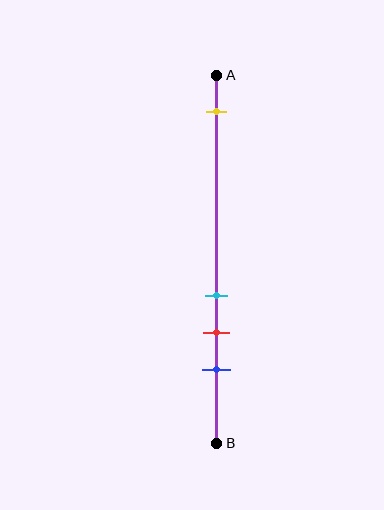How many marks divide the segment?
There are 4 marks dividing the segment.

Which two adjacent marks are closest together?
The cyan and red marks are the closest adjacent pair.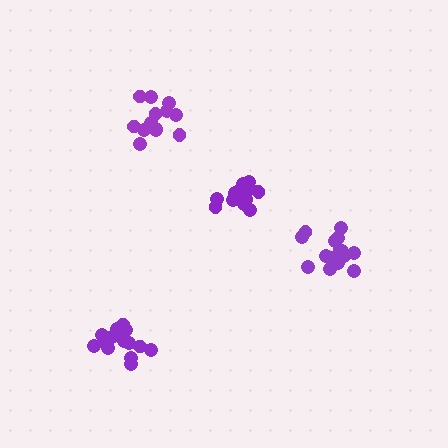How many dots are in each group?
Group 1: 15 dots, Group 2: 16 dots, Group 3: 15 dots, Group 4: 14 dots (60 total).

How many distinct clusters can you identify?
There are 4 distinct clusters.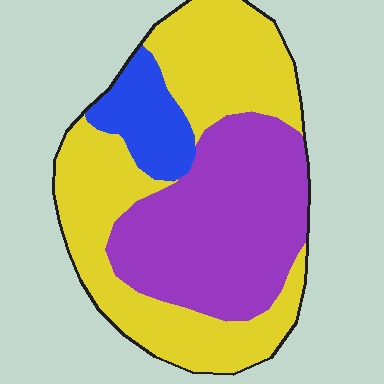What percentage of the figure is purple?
Purple takes up about two fifths (2/5) of the figure.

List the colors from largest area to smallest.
From largest to smallest: yellow, purple, blue.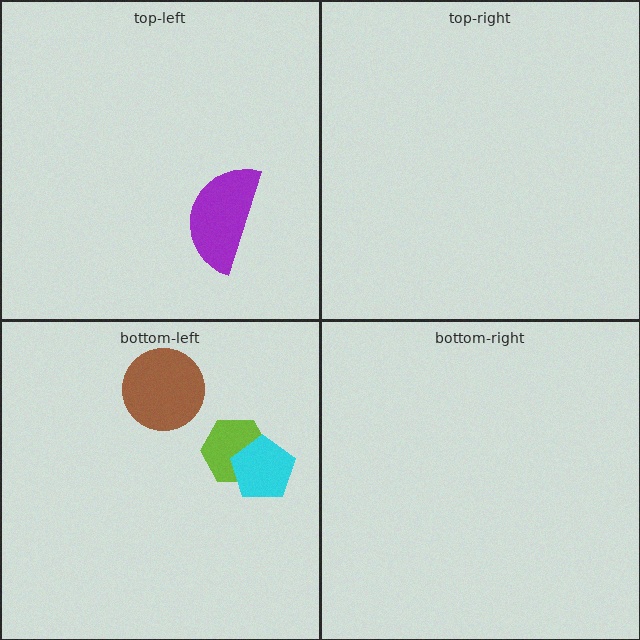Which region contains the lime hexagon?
The bottom-left region.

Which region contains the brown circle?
The bottom-left region.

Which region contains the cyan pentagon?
The bottom-left region.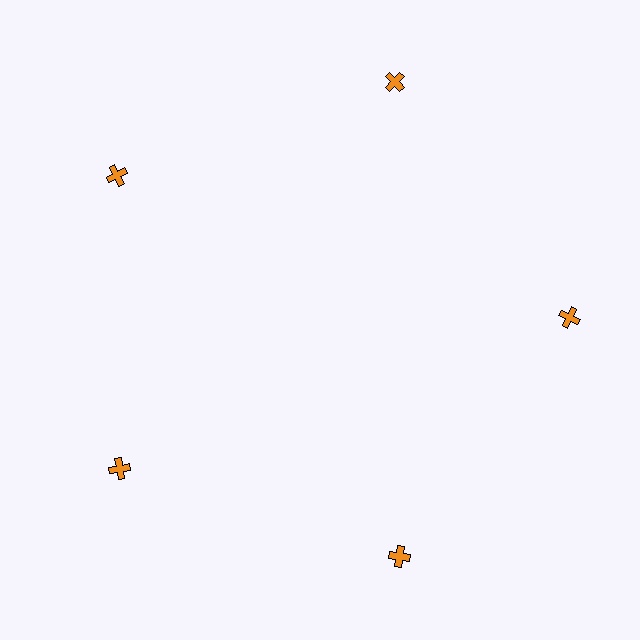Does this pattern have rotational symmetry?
Yes, this pattern has 5-fold rotational symmetry. It looks the same after rotating 72 degrees around the center.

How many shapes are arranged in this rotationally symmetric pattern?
There are 5 shapes, arranged in 5 groups of 1.